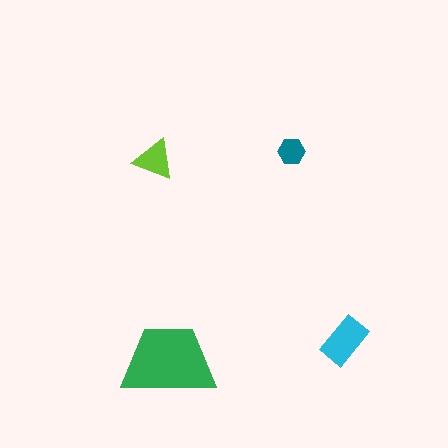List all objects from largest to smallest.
The green trapezoid, the cyan rectangle, the lime triangle, the teal hexagon.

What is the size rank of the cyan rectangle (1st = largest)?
2nd.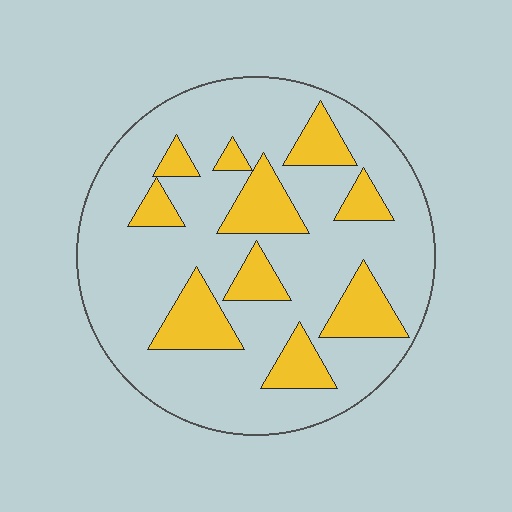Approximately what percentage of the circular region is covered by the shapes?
Approximately 25%.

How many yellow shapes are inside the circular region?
10.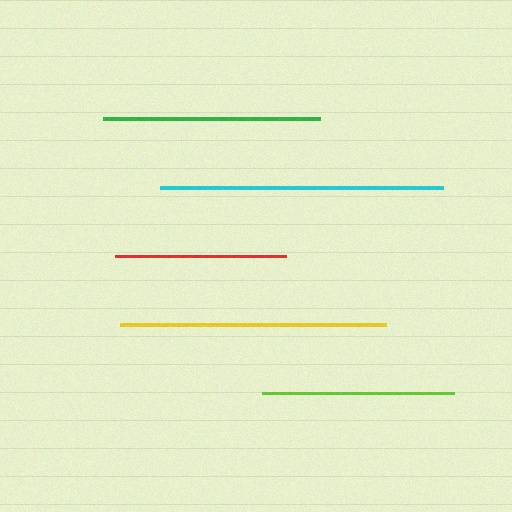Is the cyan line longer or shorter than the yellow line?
The cyan line is longer than the yellow line.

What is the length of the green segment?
The green segment is approximately 217 pixels long.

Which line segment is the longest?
The cyan line is the longest at approximately 282 pixels.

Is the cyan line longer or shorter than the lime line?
The cyan line is longer than the lime line.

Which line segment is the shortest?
The red line is the shortest at approximately 171 pixels.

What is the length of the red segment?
The red segment is approximately 171 pixels long.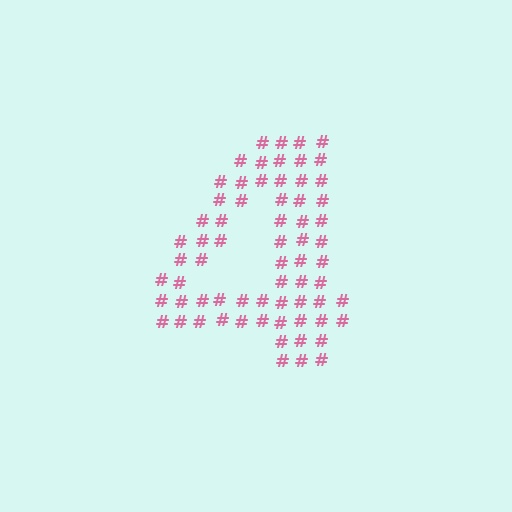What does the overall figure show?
The overall figure shows the digit 4.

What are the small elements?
The small elements are hash symbols.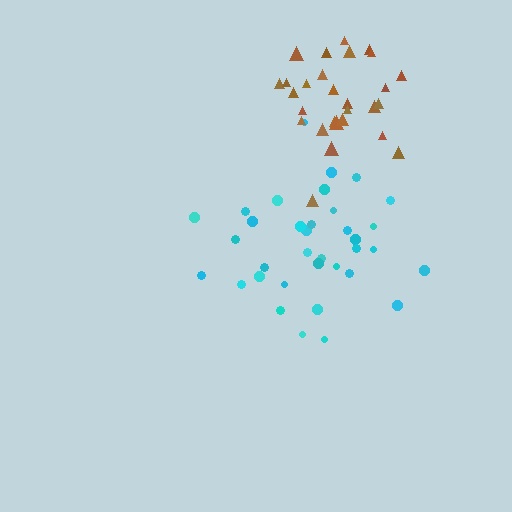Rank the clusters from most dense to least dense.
brown, cyan.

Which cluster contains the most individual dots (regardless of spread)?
Cyan (35).